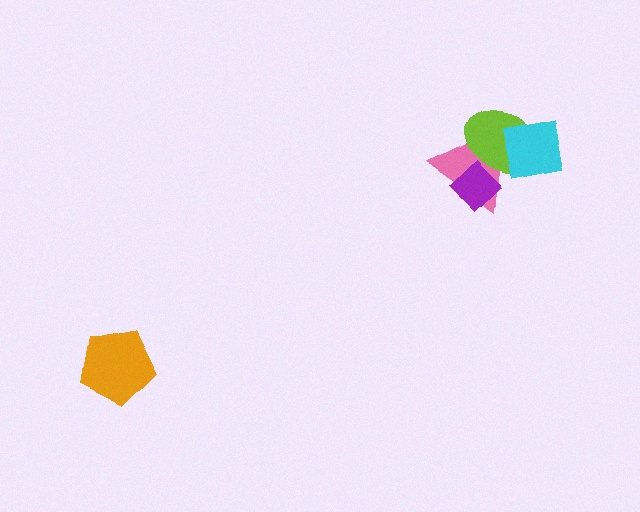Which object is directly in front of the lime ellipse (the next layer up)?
The purple diamond is directly in front of the lime ellipse.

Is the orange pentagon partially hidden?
No, no other shape covers it.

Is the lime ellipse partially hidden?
Yes, it is partially covered by another shape.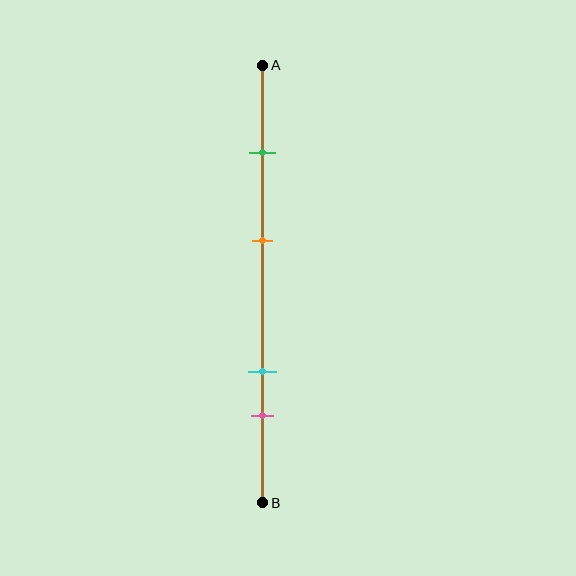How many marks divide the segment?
There are 4 marks dividing the segment.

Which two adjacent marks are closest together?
The cyan and pink marks are the closest adjacent pair.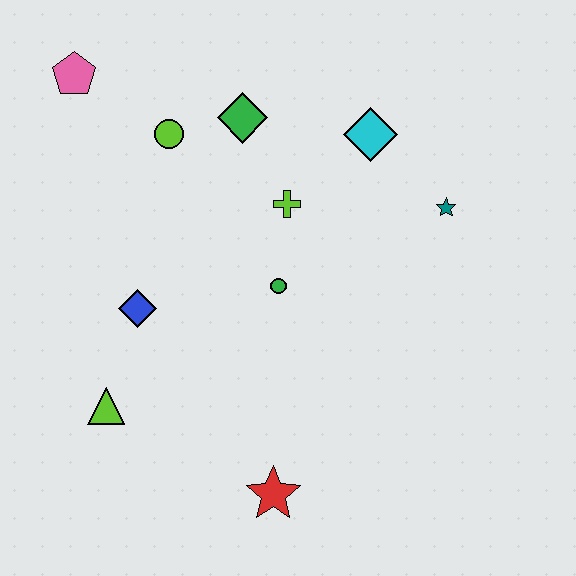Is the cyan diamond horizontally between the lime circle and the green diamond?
No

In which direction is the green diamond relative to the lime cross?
The green diamond is above the lime cross.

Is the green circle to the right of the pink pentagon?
Yes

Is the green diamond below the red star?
No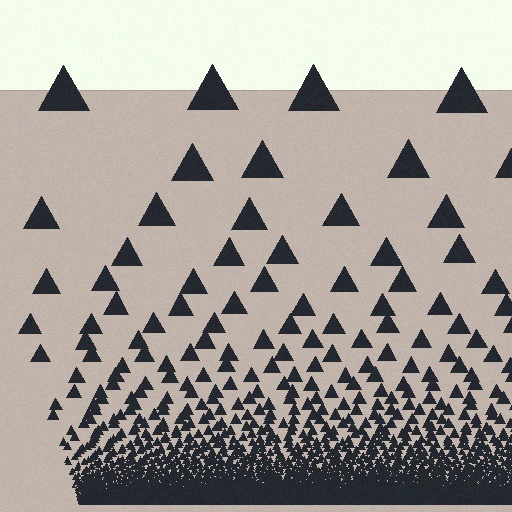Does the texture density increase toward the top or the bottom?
Density increases toward the bottom.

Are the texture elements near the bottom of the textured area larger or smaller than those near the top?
Smaller. The gradient is inverted — elements near the bottom are smaller and denser.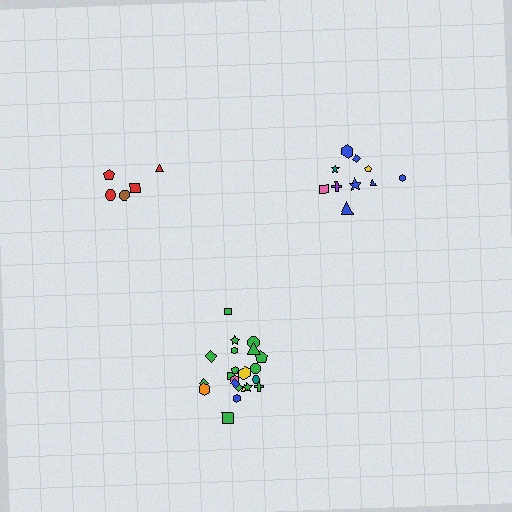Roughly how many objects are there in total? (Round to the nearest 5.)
Roughly 35 objects in total.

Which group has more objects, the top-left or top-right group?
The top-right group.